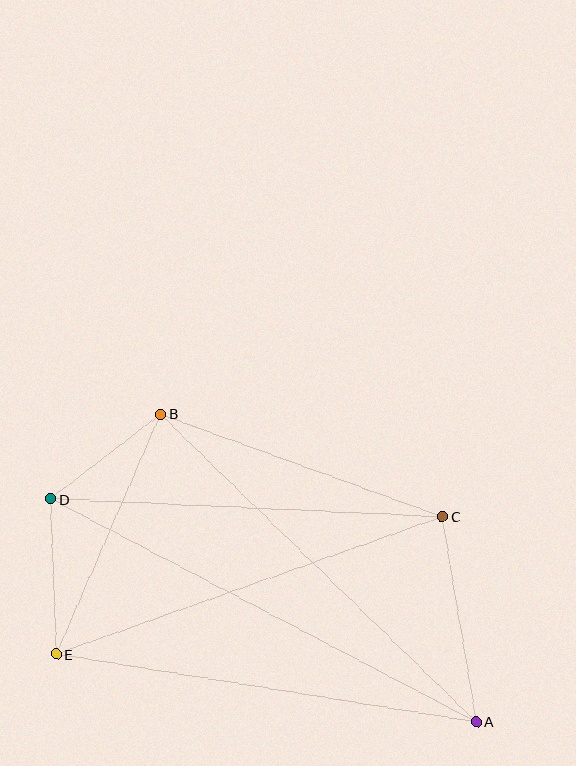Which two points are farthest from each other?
Points A and D are farthest from each other.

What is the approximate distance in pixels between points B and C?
The distance between B and C is approximately 300 pixels.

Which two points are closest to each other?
Points B and D are closest to each other.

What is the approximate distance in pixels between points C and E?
The distance between C and E is approximately 410 pixels.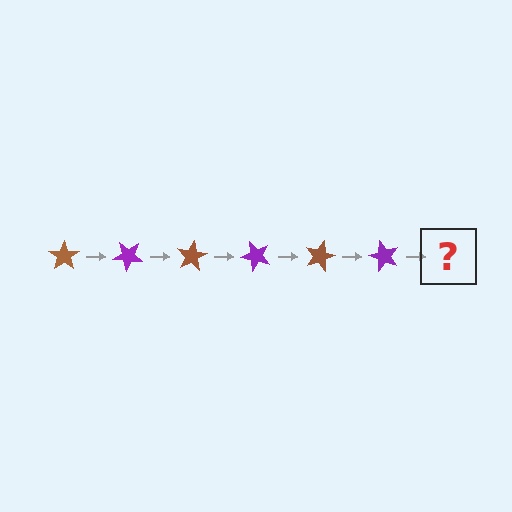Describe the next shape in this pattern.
It should be a brown star, rotated 240 degrees from the start.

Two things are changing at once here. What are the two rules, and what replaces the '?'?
The two rules are that it rotates 40 degrees each step and the color cycles through brown and purple. The '?' should be a brown star, rotated 240 degrees from the start.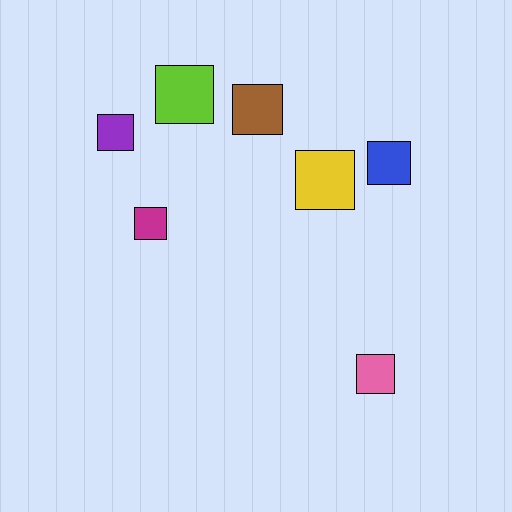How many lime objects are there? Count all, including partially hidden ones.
There is 1 lime object.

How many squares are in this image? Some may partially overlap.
There are 7 squares.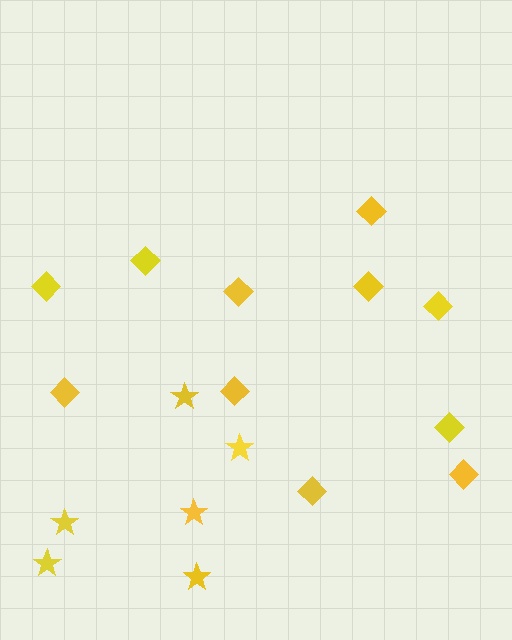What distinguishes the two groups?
There are 2 groups: one group of stars (6) and one group of diamonds (11).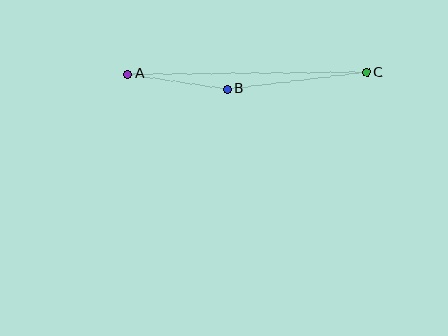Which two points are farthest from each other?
Points A and C are farthest from each other.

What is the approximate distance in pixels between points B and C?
The distance between B and C is approximately 140 pixels.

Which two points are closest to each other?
Points A and B are closest to each other.